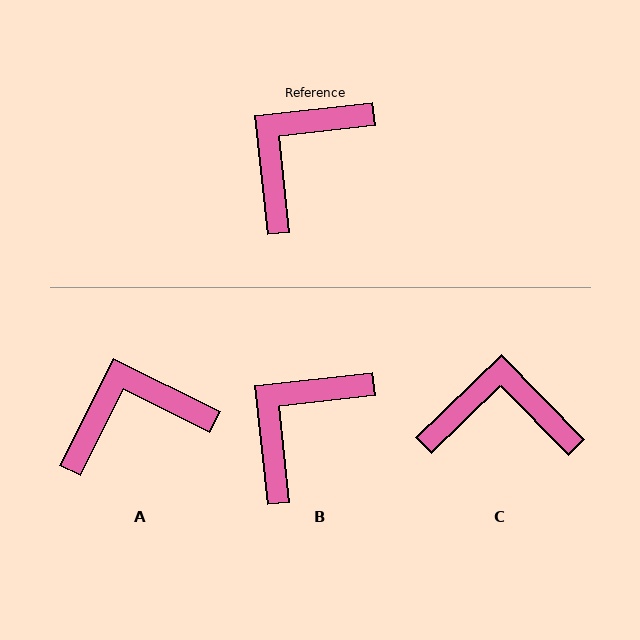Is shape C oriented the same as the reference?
No, it is off by about 52 degrees.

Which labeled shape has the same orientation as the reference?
B.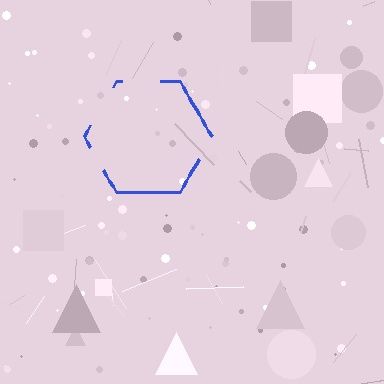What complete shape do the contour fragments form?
The contour fragments form a hexagon.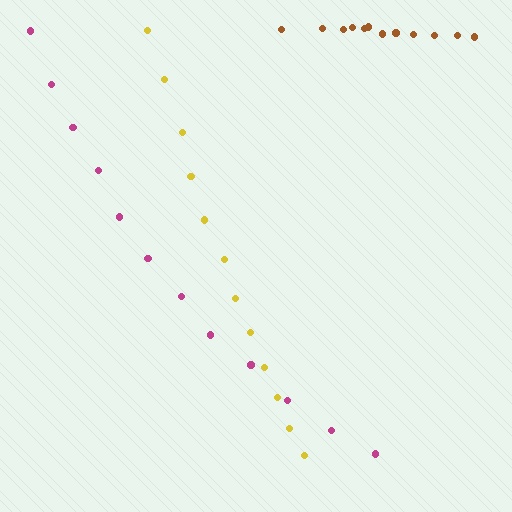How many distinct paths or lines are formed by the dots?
There are 3 distinct paths.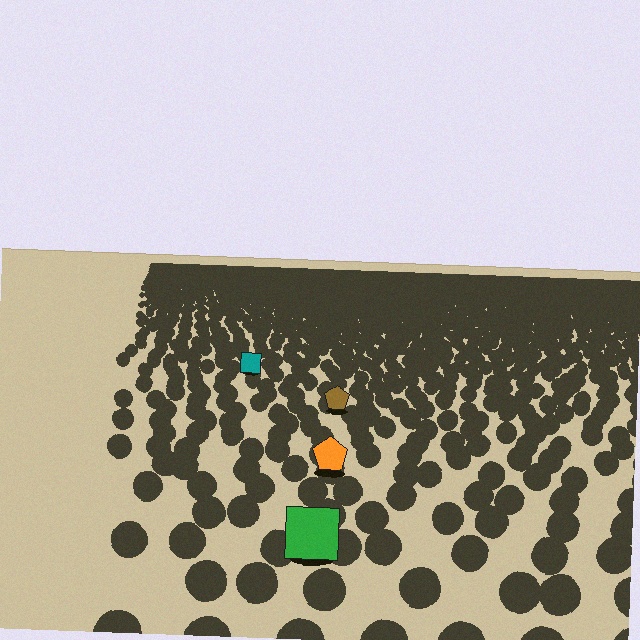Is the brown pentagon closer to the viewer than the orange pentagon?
No. The orange pentagon is closer — you can tell from the texture gradient: the ground texture is coarser near it.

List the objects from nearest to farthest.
From nearest to farthest: the green square, the orange pentagon, the brown pentagon, the teal square.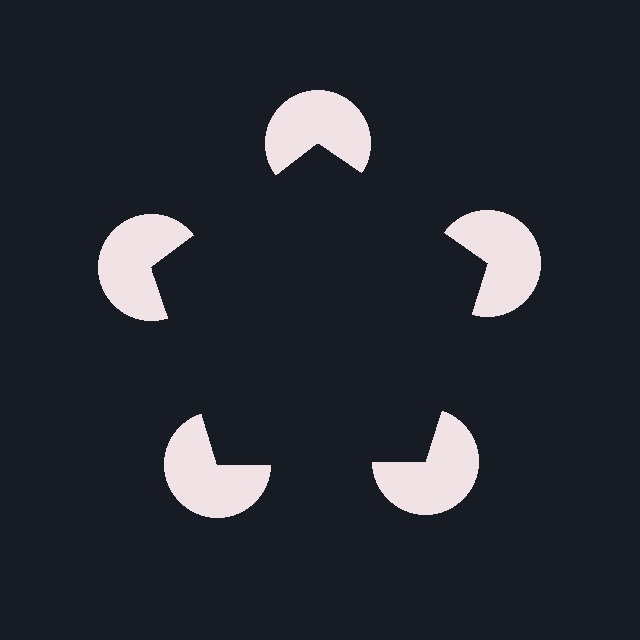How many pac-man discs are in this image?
There are 5 — one at each vertex of the illusory pentagon.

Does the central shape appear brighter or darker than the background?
It typically appears slightly darker than the background, even though no actual brightness change is drawn.